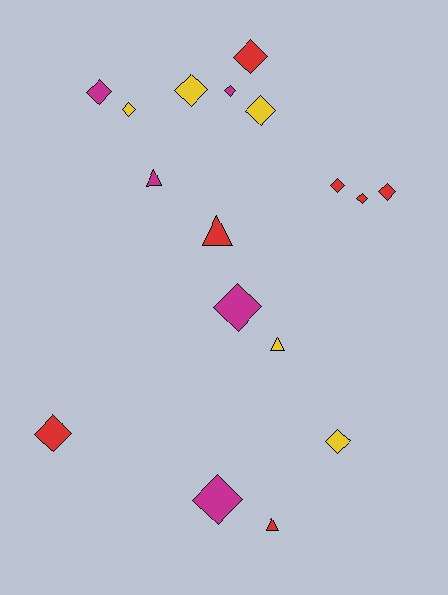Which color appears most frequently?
Red, with 7 objects.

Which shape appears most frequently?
Diamond, with 13 objects.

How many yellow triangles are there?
There is 1 yellow triangle.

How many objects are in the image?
There are 17 objects.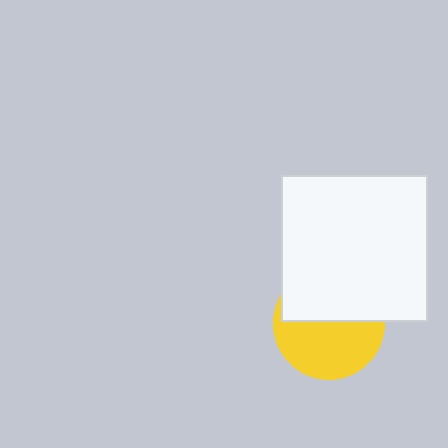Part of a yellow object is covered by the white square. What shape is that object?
It is a circle.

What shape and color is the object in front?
The object in front is a white square.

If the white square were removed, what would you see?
You would see the complete yellow circle.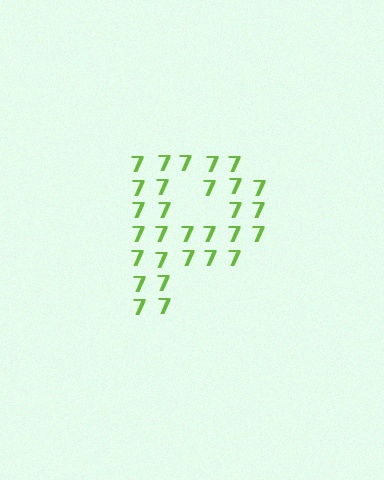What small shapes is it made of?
It is made of small digit 7's.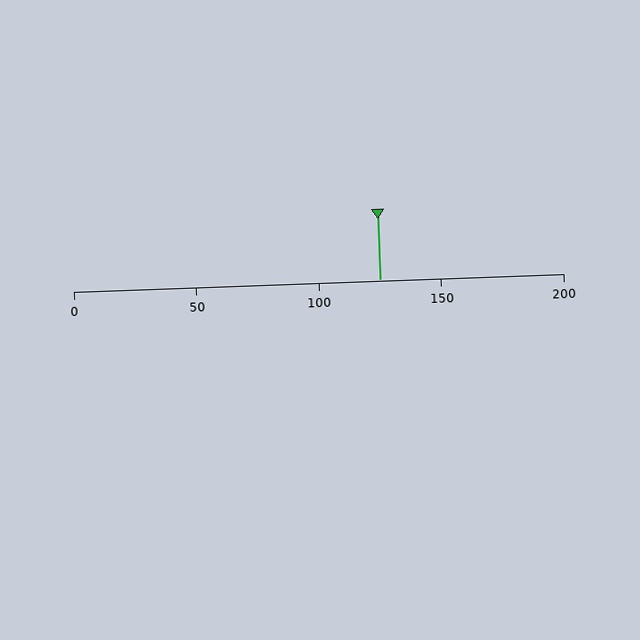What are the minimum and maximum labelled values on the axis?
The axis runs from 0 to 200.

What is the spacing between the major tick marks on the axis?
The major ticks are spaced 50 apart.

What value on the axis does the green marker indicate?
The marker indicates approximately 125.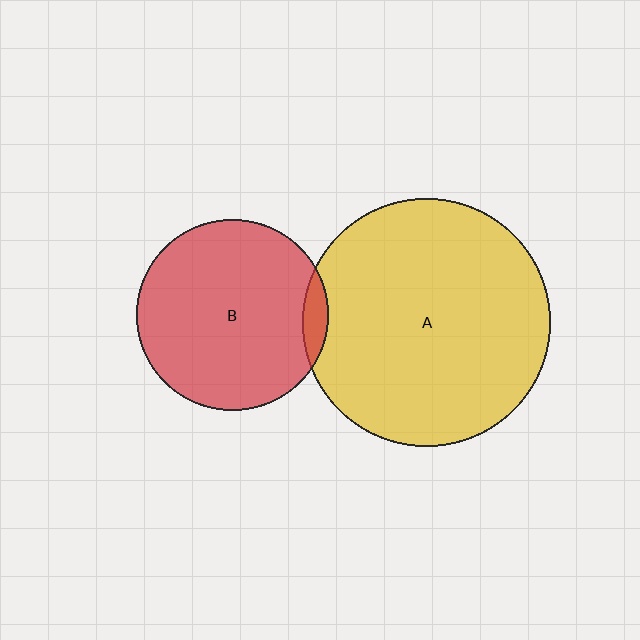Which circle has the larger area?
Circle A (yellow).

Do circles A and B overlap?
Yes.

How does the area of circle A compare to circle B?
Approximately 1.7 times.